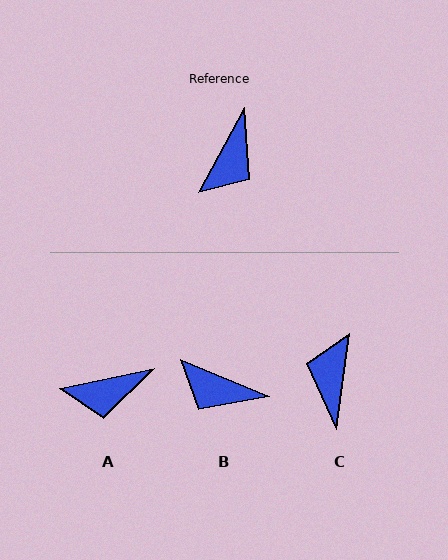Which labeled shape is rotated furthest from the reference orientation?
C, about 159 degrees away.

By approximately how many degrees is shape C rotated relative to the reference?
Approximately 159 degrees clockwise.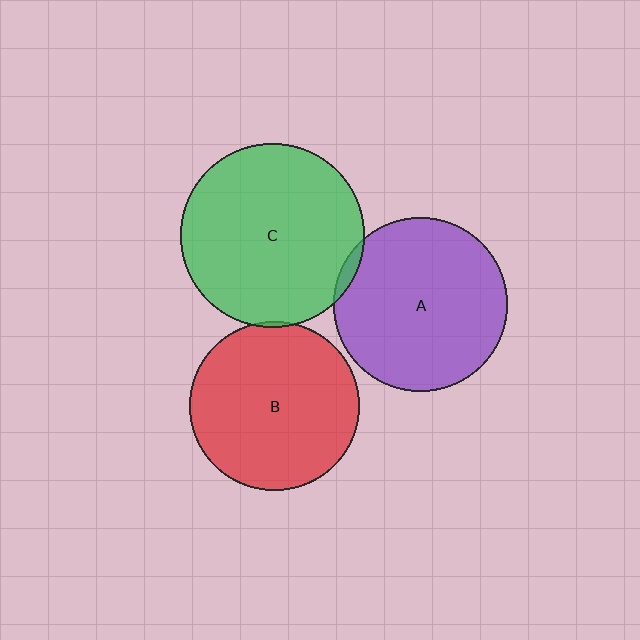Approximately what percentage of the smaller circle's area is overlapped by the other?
Approximately 5%.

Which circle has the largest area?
Circle C (green).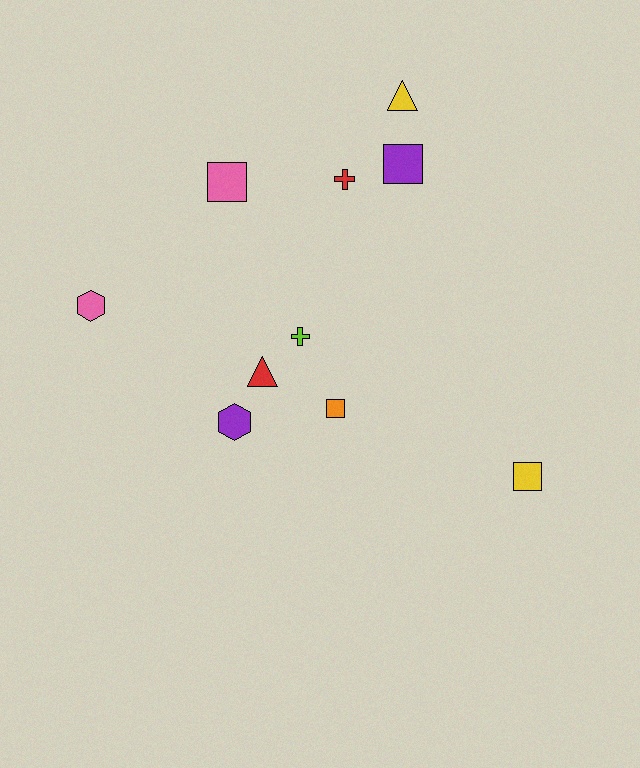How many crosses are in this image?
There are 2 crosses.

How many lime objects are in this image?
There is 1 lime object.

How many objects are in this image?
There are 10 objects.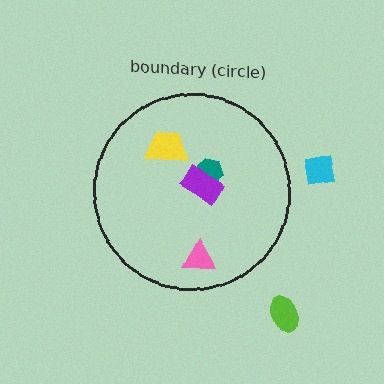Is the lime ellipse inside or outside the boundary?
Outside.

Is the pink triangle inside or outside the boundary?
Inside.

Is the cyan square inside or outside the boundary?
Outside.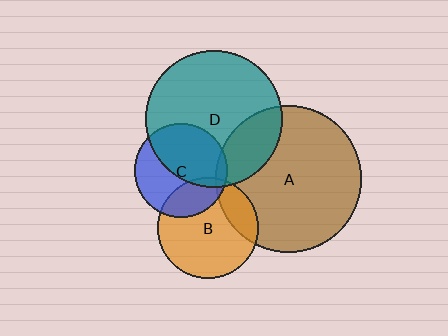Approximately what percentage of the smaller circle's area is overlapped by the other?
Approximately 20%.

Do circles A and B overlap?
Yes.